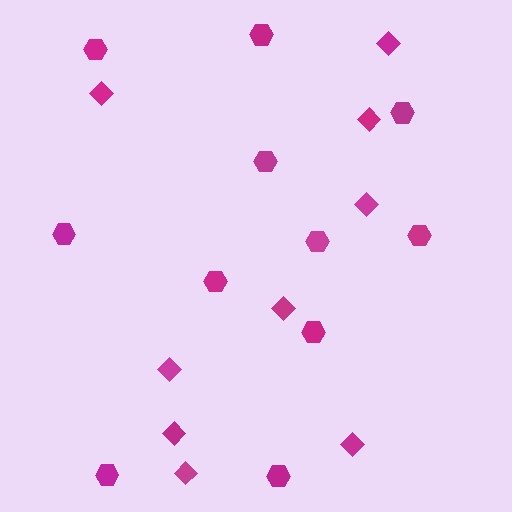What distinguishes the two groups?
There are 2 groups: one group of hexagons (11) and one group of diamonds (9).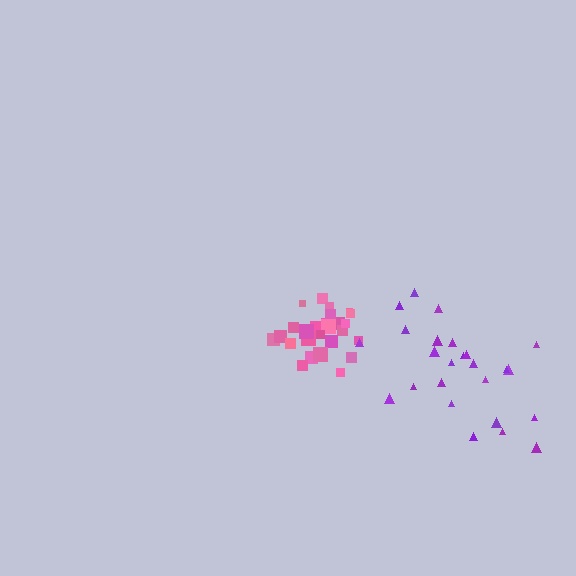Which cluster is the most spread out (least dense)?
Purple.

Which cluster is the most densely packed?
Pink.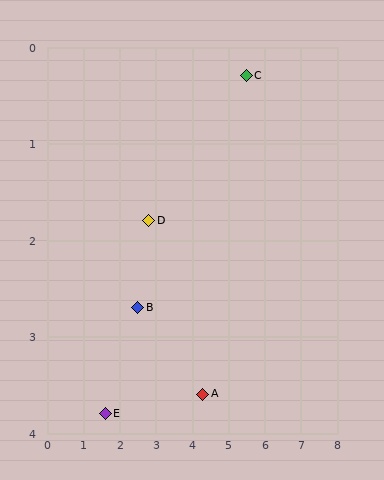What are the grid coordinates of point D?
Point D is at approximately (2.8, 1.8).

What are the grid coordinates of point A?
Point A is at approximately (4.3, 3.6).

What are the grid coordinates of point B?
Point B is at approximately (2.5, 2.7).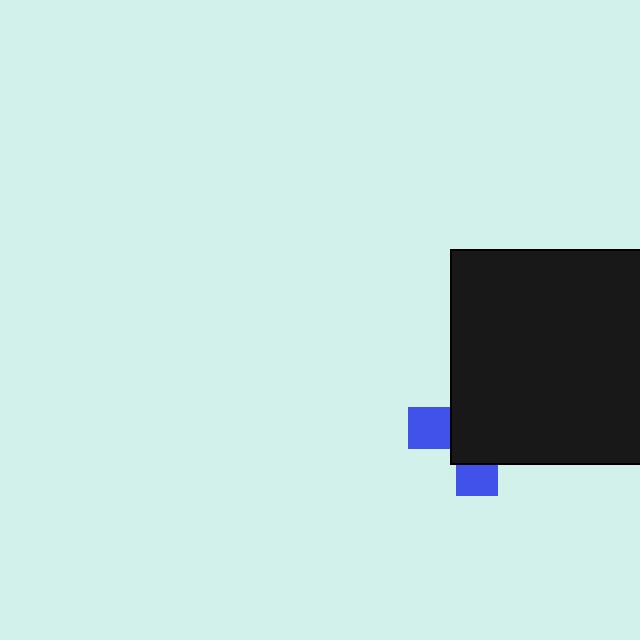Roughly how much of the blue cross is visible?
A small part of it is visible (roughly 31%).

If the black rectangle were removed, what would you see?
You would see the complete blue cross.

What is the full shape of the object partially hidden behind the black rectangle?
The partially hidden object is a blue cross.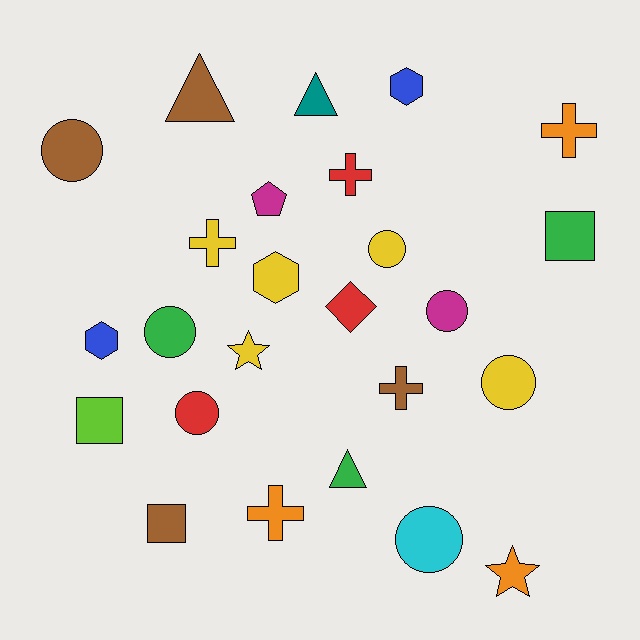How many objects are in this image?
There are 25 objects.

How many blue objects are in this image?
There are 2 blue objects.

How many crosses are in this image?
There are 5 crosses.